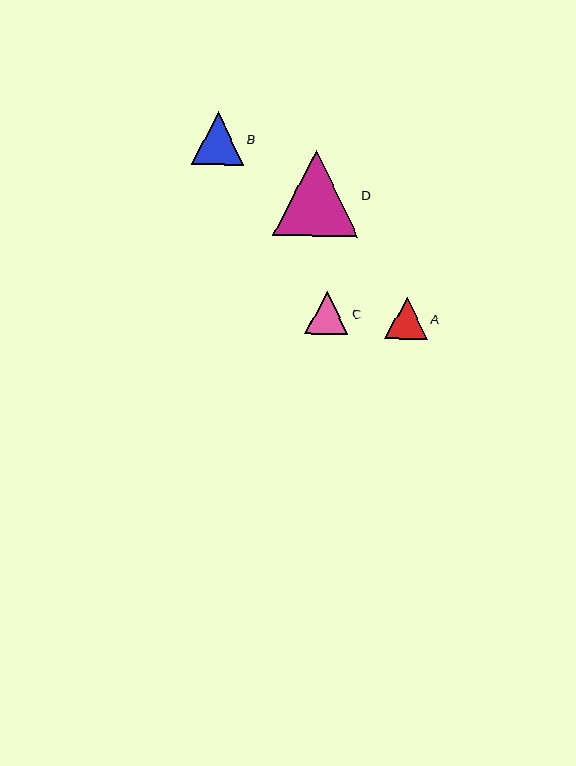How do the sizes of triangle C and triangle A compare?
Triangle C and triangle A are approximately the same size.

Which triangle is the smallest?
Triangle A is the smallest with a size of approximately 42 pixels.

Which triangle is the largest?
Triangle D is the largest with a size of approximately 85 pixels.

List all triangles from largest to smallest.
From largest to smallest: D, B, C, A.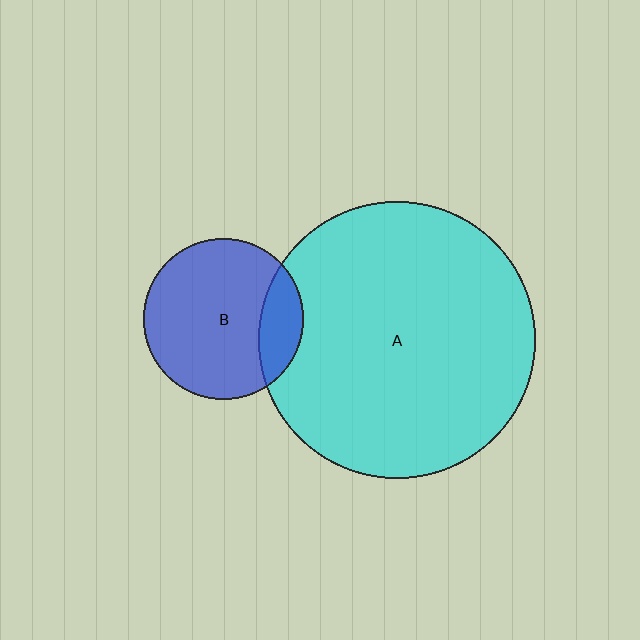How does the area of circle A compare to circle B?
Approximately 3.0 times.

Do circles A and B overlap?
Yes.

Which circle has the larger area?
Circle A (cyan).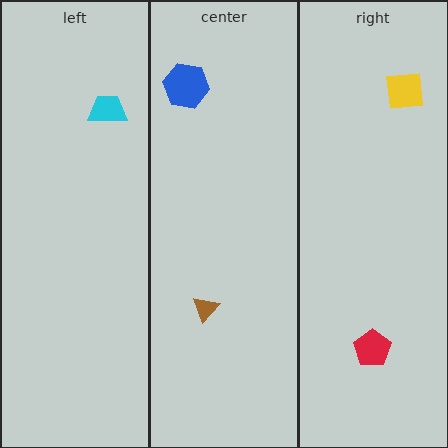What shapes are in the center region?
The brown triangle, the blue hexagon.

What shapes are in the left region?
The cyan trapezoid.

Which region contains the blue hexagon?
The center region.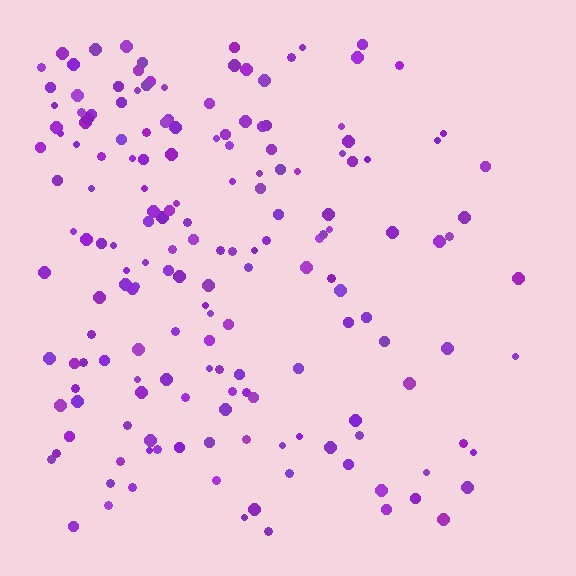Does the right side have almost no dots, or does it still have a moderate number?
Still a moderate number, just noticeably fewer than the left.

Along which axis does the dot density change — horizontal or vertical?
Horizontal.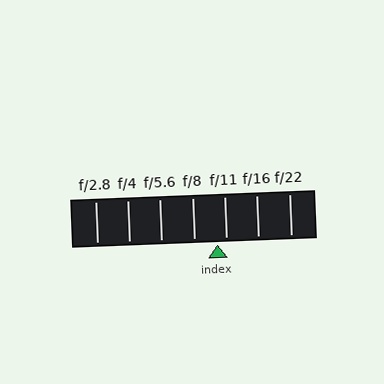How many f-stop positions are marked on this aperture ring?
There are 7 f-stop positions marked.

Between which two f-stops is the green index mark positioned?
The index mark is between f/8 and f/11.